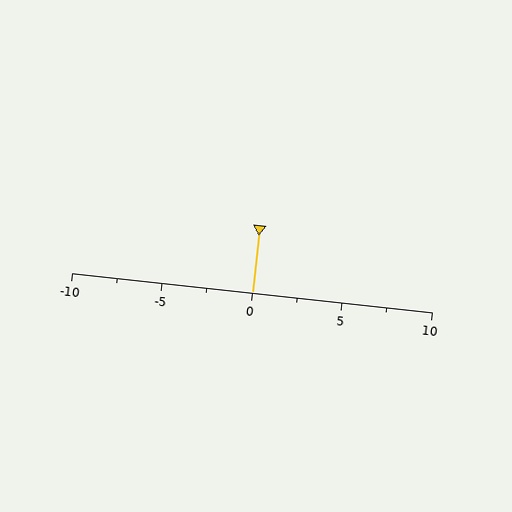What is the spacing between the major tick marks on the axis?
The major ticks are spaced 5 apart.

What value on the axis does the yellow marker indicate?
The marker indicates approximately 0.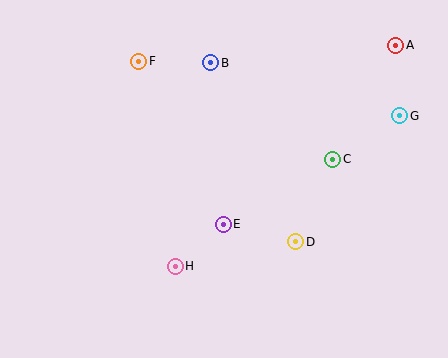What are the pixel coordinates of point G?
Point G is at (400, 116).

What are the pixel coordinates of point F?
Point F is at (139, 61).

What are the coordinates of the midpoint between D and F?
The midpoint between D and F is at (217, 152).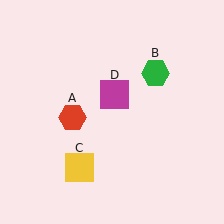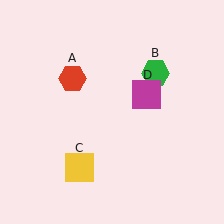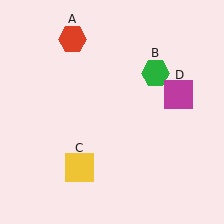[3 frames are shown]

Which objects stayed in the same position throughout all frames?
Green hexagon (object B) and yellow square (object C) remained stationary.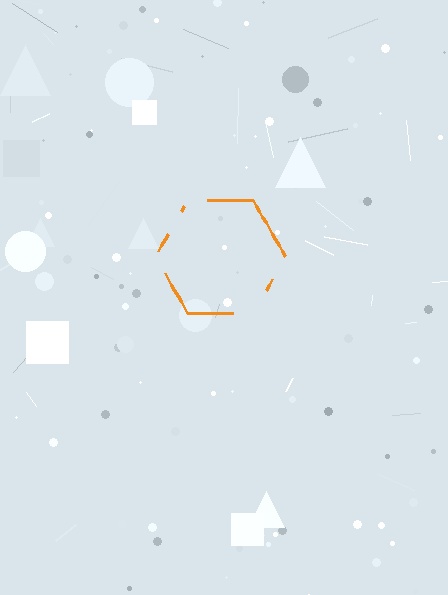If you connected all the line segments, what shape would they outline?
They would outline a hexagon.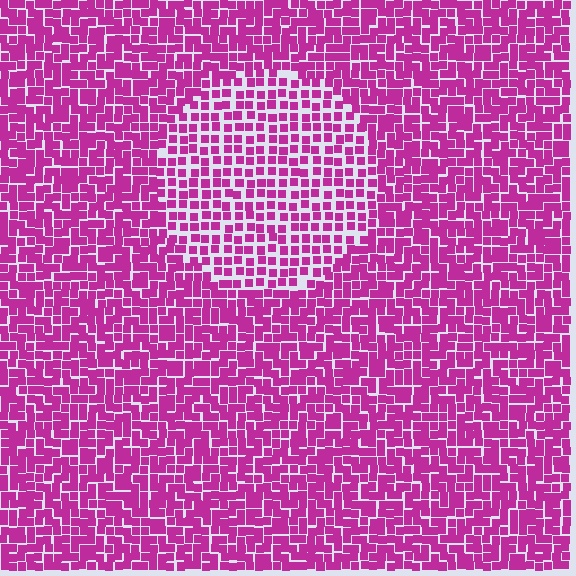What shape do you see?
I see a circle.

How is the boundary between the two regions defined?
The boundary is defined by a change in element density (approximately 1.6x ratio). All elements are the same color, size, and shape.